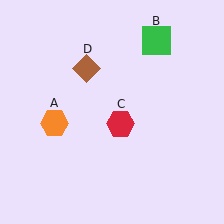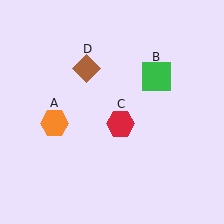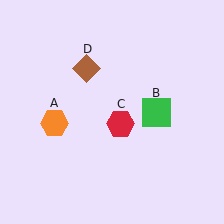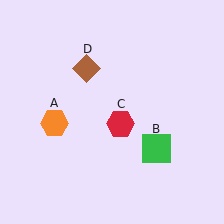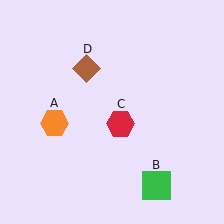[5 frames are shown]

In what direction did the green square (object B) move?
The green square (object B) moved down.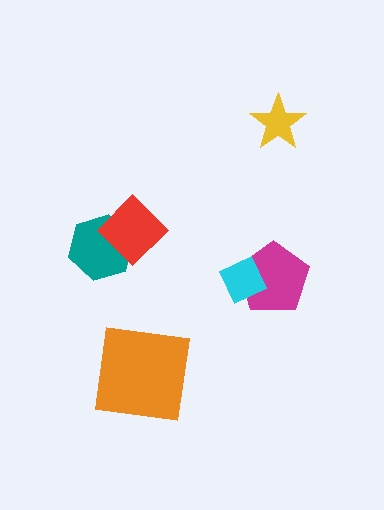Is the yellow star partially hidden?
No, no other shape covers it.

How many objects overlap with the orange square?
0 objects overlap with the orange square.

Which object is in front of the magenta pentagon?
The cyan diamond is in front of the magenta pentagon.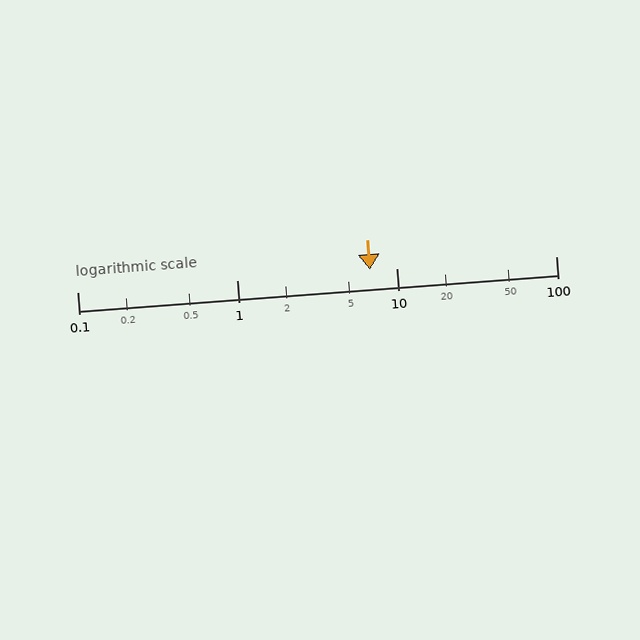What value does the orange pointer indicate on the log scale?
The pointer indicates approximately 6.8.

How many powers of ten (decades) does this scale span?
The scale spans 3 decades, from 0.1 to 100.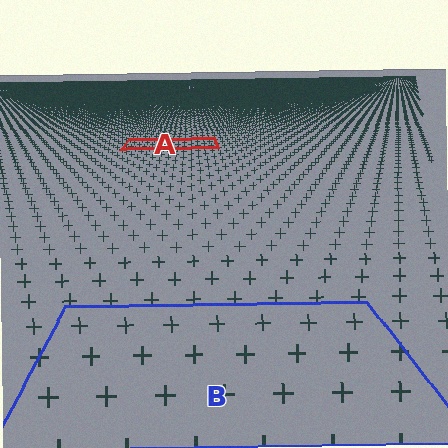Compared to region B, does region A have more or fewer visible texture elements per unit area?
Region A has more texture elements per unit area — they are packed more densely because it is farther away.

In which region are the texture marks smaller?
The texture marks are smaller in region A, because it is farther away.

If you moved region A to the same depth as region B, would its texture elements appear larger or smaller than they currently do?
They would appear larger. At a closer depth, the same texture elements are projected at a bigger on-screen size.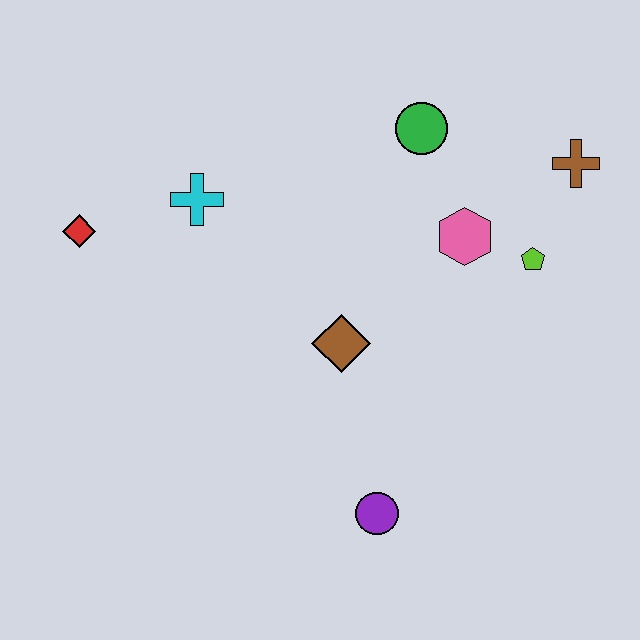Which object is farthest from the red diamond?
The brown cross is farthest from the red diamond.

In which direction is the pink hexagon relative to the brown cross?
The pink hexagon is to the left of the brown cross.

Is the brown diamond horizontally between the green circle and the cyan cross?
Yes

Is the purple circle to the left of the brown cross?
Yes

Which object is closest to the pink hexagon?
The lime pentagon is closest to the pink hexagon.